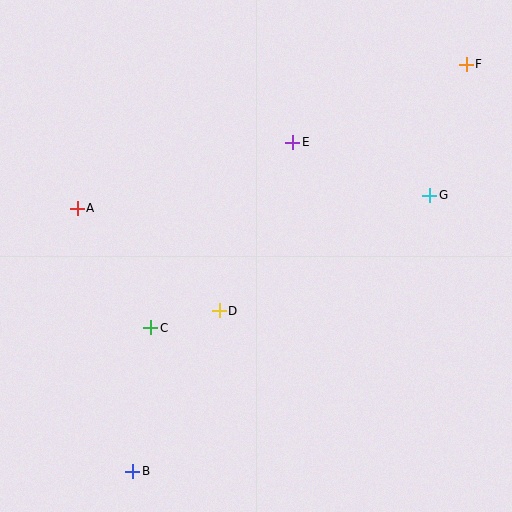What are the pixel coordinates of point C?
Point C is at (151, 328).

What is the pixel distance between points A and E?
The distance between A and E is 226 pixels.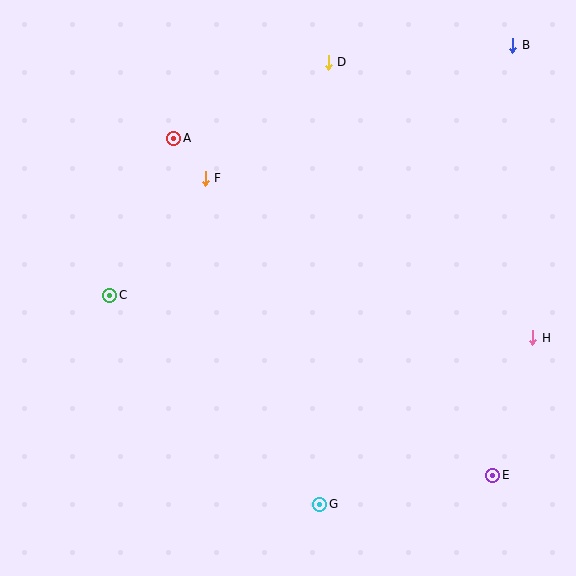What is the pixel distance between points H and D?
The distance between H and D is 343 pixels.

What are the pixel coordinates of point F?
Point F is at (205, 178).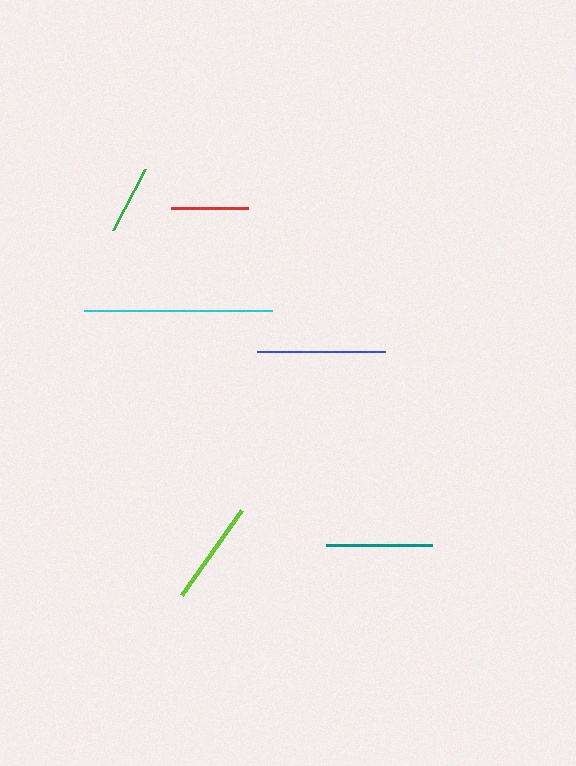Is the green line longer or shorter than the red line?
The red line is longer than the green line.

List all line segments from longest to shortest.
From longest to shortest: cyan, blue, teal, lime, red, green.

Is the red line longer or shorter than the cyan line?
The cyan line is longer than the red line.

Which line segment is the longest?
The cyan line is the longest at approximately 188 pixels.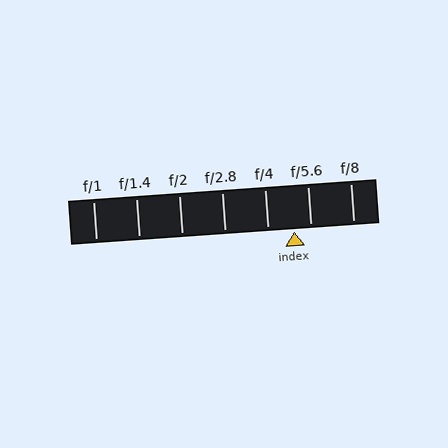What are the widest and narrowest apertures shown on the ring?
The widest aperture shown is f/1 and the narrowest is f/8.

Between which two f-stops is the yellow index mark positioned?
The index mark is between f/4 and f/5.6.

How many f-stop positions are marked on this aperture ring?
There are 7 f-stop positions marked.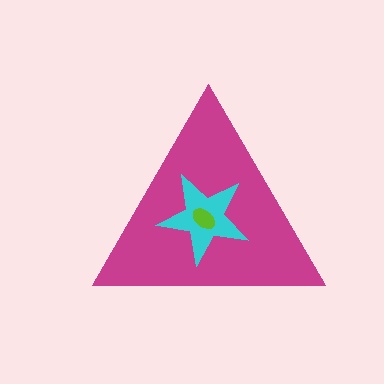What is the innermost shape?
The lime ellipse.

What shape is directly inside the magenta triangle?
The cyan star.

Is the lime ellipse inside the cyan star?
Yes.